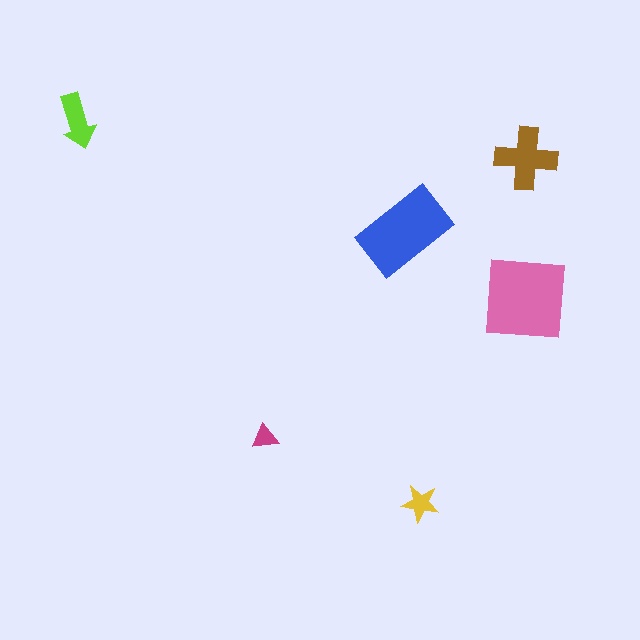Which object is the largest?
The pink square.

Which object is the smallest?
The magenta triangle.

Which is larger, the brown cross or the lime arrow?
The brown cross.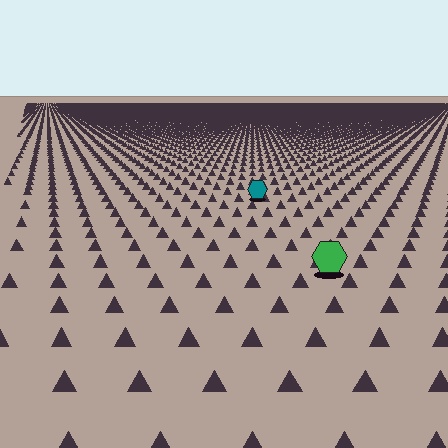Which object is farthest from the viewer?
The teal hexagon is farthest from the viewer. It appears smaller and the ground texture around it is denser.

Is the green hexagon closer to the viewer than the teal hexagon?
Yes. The green hexagon is closer — you can tell from the texture gradient: the ground texture is coarser near it.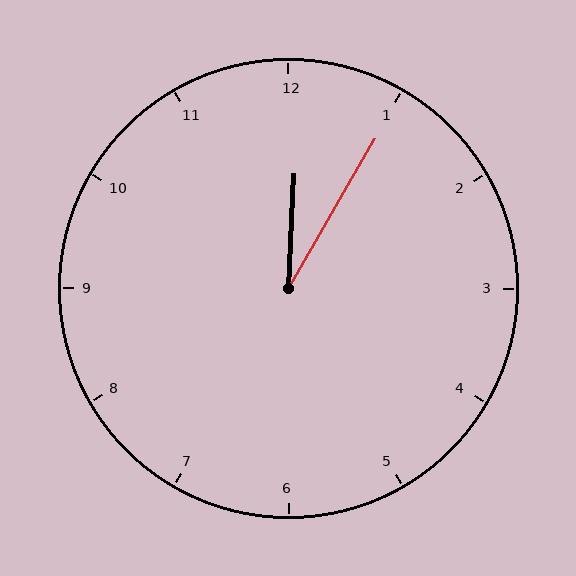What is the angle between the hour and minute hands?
Approximately 28 degrees.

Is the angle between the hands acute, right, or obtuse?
It is acute.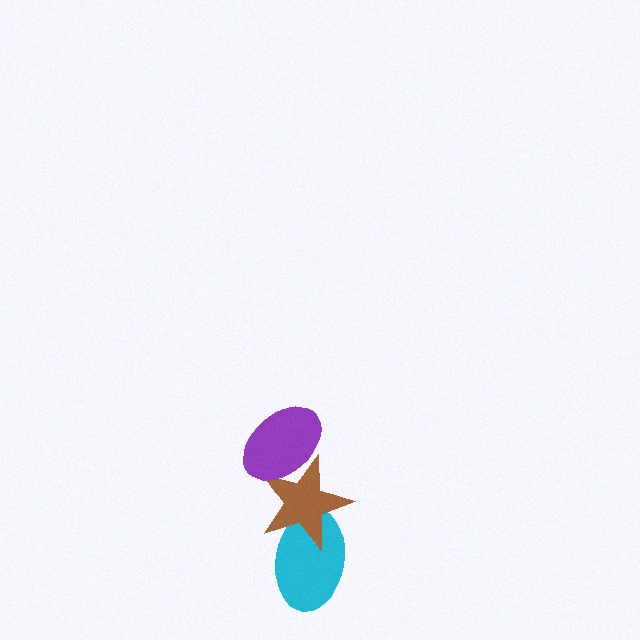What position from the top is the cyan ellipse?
The cyan ellipse is 3rd from the top.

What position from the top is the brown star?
The brown star is 2nd from the top.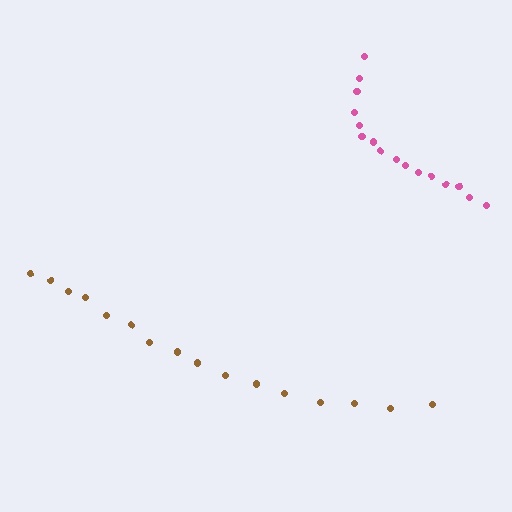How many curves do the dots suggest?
There are 2 distinct paths.